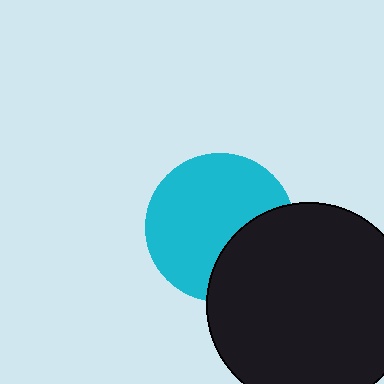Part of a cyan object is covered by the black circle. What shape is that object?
It is a circle.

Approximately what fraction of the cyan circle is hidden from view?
Roughly 31% of the cyan circle is hidden behind the black circle.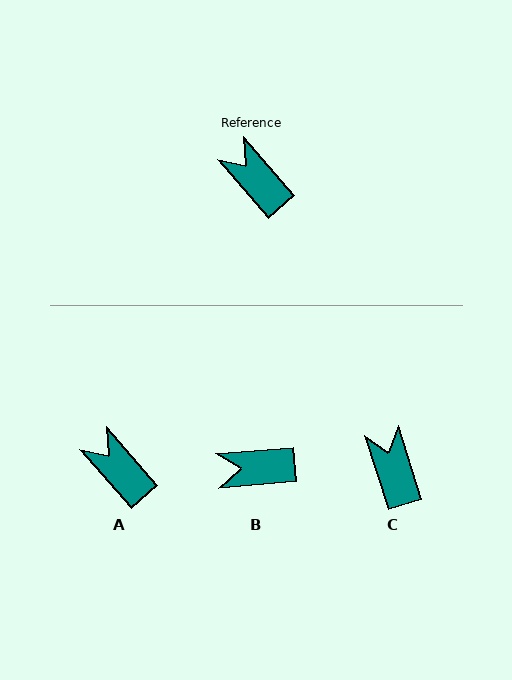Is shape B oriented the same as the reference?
No, it is off by about 53 degrees.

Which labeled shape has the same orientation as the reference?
A.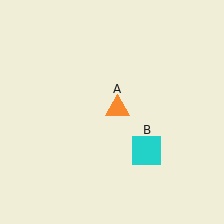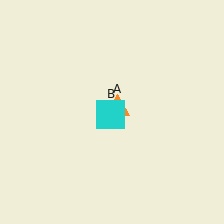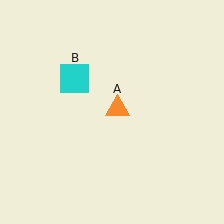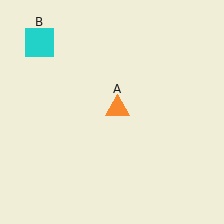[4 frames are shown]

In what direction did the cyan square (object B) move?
The cyan square (object B) moved up and to the left.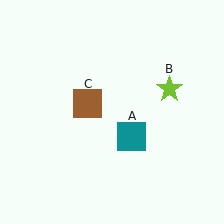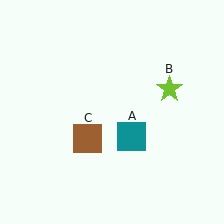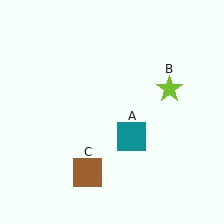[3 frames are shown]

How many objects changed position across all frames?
1 object changed position: brown square (object C).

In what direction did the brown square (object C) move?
The brown square (object C) moved down.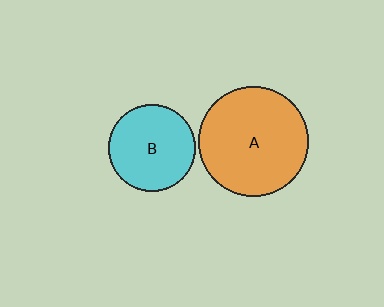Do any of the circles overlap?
No, none of the circles overlap.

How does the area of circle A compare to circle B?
Approximately 1.6 times.